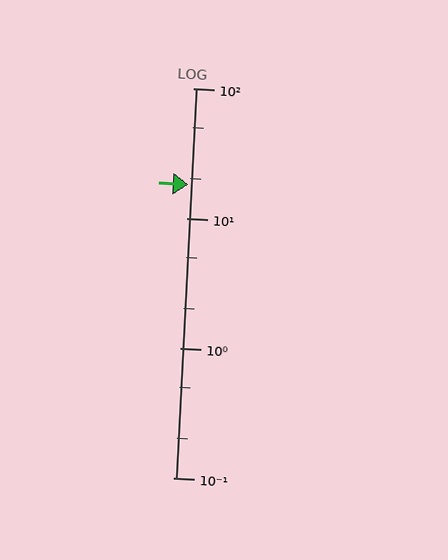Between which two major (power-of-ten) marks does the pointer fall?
The pointer is between 10 and 100.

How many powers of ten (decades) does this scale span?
The scale spans 3 decades, from 0.1 to 100.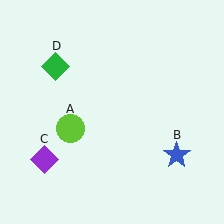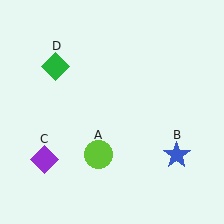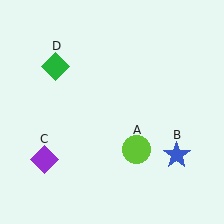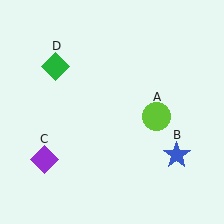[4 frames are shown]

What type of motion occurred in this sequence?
The lime circle (object A) rotated counterclockwise around the center of the scene.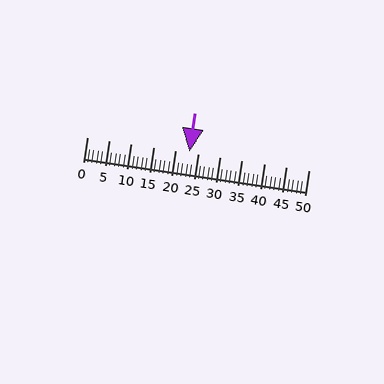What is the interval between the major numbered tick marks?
The major tick marks are spaced 5 units apart.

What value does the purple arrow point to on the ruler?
The purple arrow points to approximately 23.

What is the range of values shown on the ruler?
The ruler shows values from 0 to 50.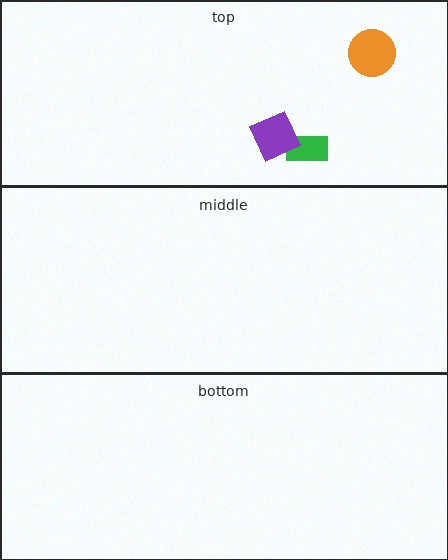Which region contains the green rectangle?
The top region.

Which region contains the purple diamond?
The top region.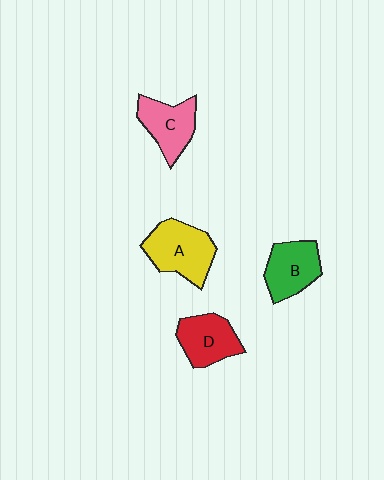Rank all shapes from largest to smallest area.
From largest to smallest: A (yellow), B (green), C (pink), D (red).